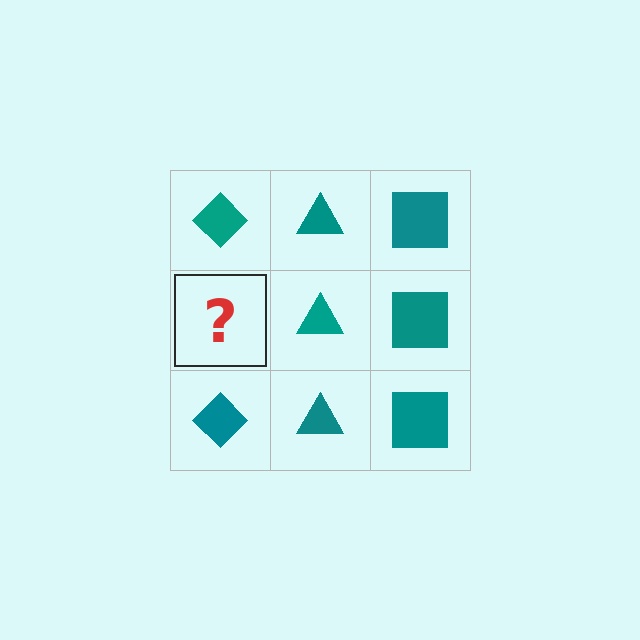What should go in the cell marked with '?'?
The missing cell should contain a teal diamond.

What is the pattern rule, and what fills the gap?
The rule is that each column has a consistent shape. The gap should be filled with a teal diamond.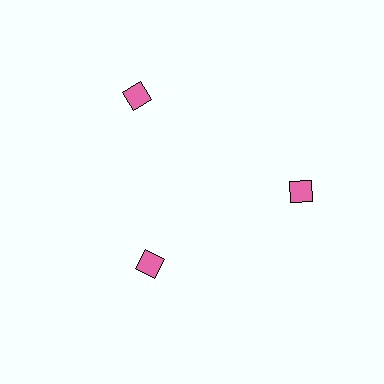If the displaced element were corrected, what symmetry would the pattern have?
It would have 3-fold rotational symmetry — the pattern would map onto itself every 120 degrees.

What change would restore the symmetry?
The symmetry would be restored by moving it outward, back onto the ring so that all 3 squares sit at equal angles and equal distance from the center.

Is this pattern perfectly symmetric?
No. The 3 pink squares are arranged in a ring, but one element near the 7 o'clock position is pulled inward toward the center, breaking the 3-fold rotational symmetry.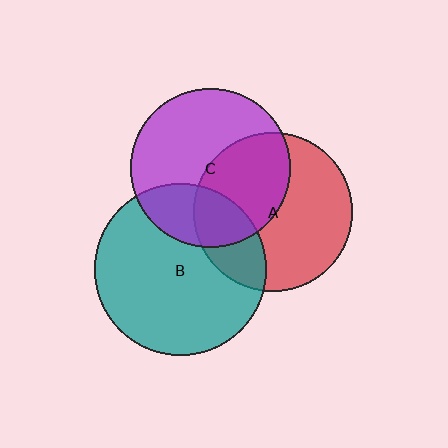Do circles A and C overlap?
Yes.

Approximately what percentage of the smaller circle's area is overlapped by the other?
Approximately 40%.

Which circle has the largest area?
Circle B (teal).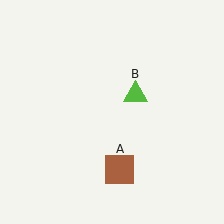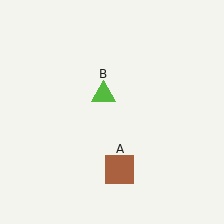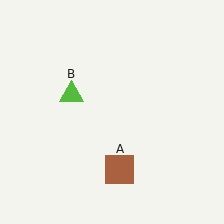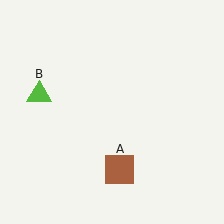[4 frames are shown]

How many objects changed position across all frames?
1 object changed position: lime triangle (object B).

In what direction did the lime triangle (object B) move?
The lime triangle (object B) moved left.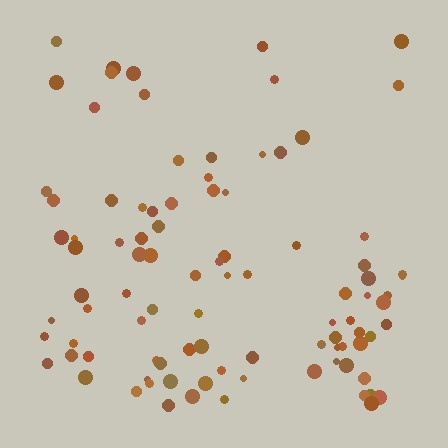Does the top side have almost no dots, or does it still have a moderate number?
Still a moderate number, just noticeably fewer than the bottom.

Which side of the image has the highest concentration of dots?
The bottom.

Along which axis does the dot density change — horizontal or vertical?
Vertical.